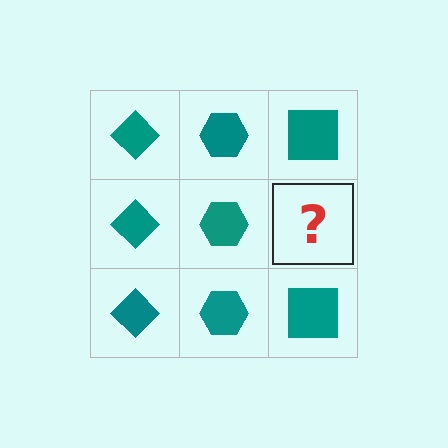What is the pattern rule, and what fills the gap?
The rule is that each column has a consistent shape. The gap should be filled with a teal square.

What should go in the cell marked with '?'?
The missing cell should contain a teal square.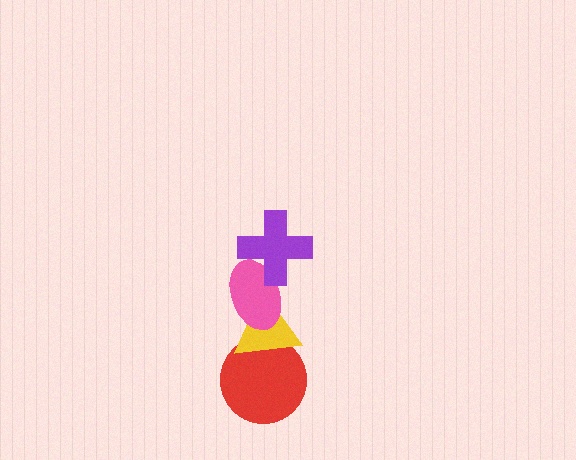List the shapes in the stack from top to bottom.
From top to bottom: the purple cross, the pink ellipse, the yellow triangle, the red circle.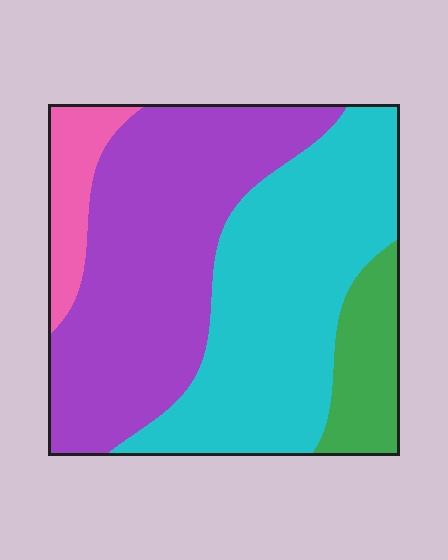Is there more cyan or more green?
Cyan.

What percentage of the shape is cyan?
Cyan takes up between a quarter and a half of the shape.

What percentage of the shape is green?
Green takes up about one tenth (1/10) of the shape.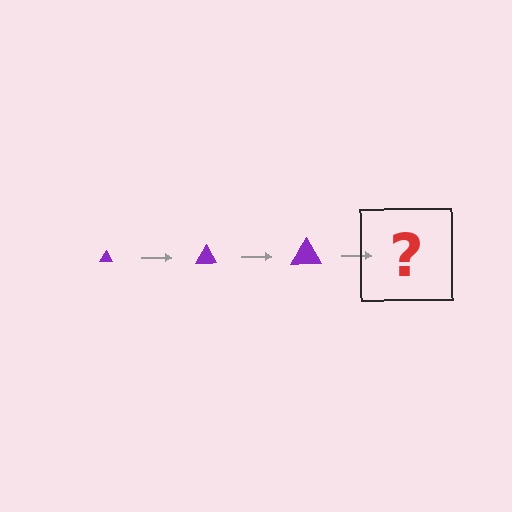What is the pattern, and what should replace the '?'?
The pattern is that the triangle gets progressively larger each step. The '?' should be a purple triangle, larger than the previous one.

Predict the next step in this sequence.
The next step is a purple triangle, larger than the previous one.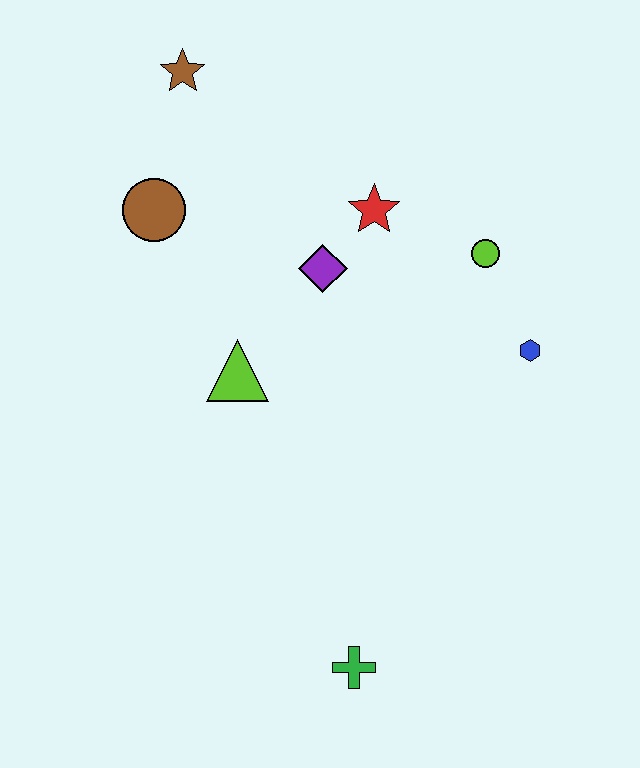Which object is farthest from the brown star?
The green cross is farthest from the brown star.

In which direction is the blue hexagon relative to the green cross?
The blue hexagon is above the green cross.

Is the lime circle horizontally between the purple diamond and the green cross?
No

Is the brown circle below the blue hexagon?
No